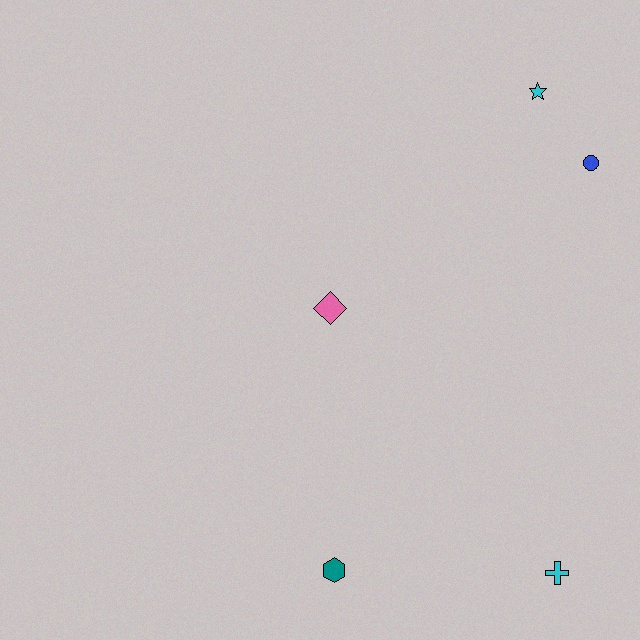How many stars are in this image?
There is 1 star.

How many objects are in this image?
There are 5 objects.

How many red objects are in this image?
There are no red objects.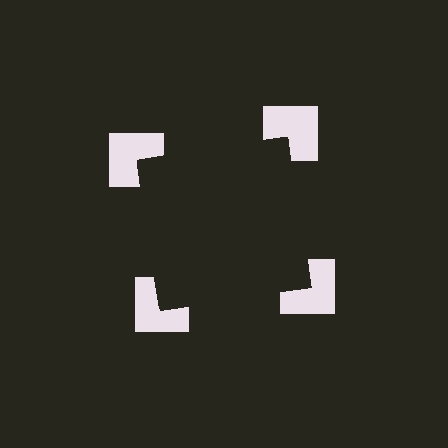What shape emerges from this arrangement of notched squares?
An illusory square — its edges are inferred from the aligned wedge cuts in the notched squares, not physically drawn.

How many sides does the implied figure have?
4 sides.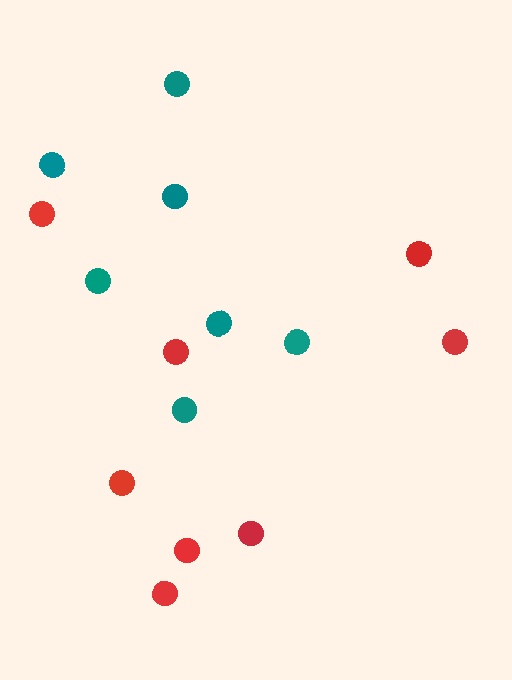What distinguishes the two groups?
There are 2 groups: one group of red circles (8) and one group of teal circles (7).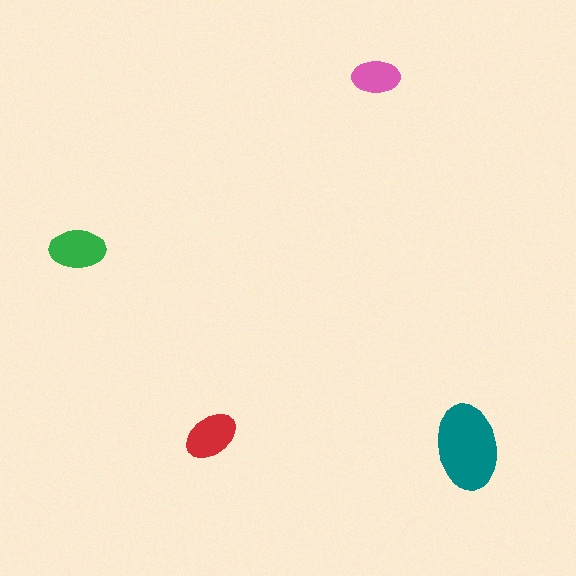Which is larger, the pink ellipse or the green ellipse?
The green one.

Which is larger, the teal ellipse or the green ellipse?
The teal one.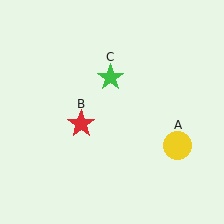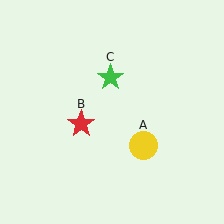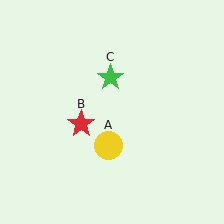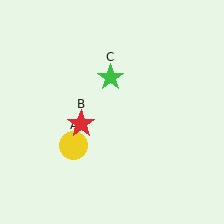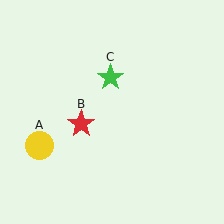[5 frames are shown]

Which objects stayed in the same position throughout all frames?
Red star (object B) and green star (object C) remained stationary.